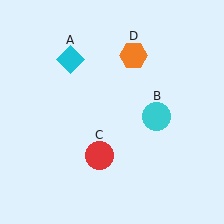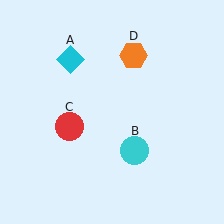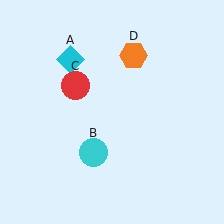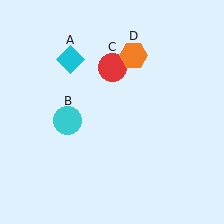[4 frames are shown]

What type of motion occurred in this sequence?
The cyan circle (object B), red circle (object C) rotated clockwise around the center of the scene.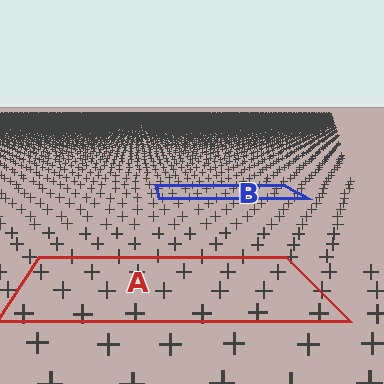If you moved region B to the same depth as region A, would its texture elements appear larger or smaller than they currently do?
They would appear larger. At a closer depth, the same texture elements are projected at a bigger on-screen size.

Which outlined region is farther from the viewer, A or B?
Region B is farther from the viewer — the texture elements inside it appear smaller and more densely packed.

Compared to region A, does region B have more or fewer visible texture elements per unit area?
Region B has more texture elements per unit area — they are packed more densely because it is farther away.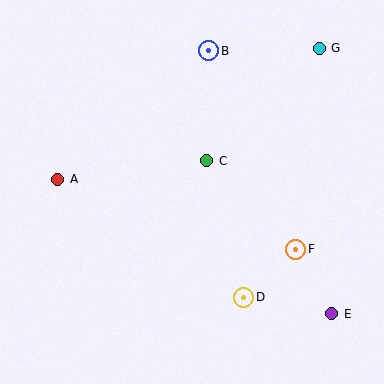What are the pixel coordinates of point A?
Point A is at (58, 179).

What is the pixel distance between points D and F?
The distance between D and F is 71 pixels.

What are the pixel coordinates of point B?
Point B is at (209, 51).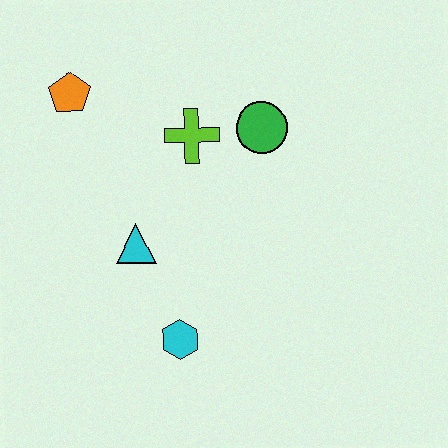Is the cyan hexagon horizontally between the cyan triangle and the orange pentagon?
No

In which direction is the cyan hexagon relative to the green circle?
The cyan hexagon is below the green circle.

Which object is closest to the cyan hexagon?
The cyan triangle is closest to the cyan hexagon.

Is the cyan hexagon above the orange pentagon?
No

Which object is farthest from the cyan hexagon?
The orange pentagon is farthest from the cyan hexagon.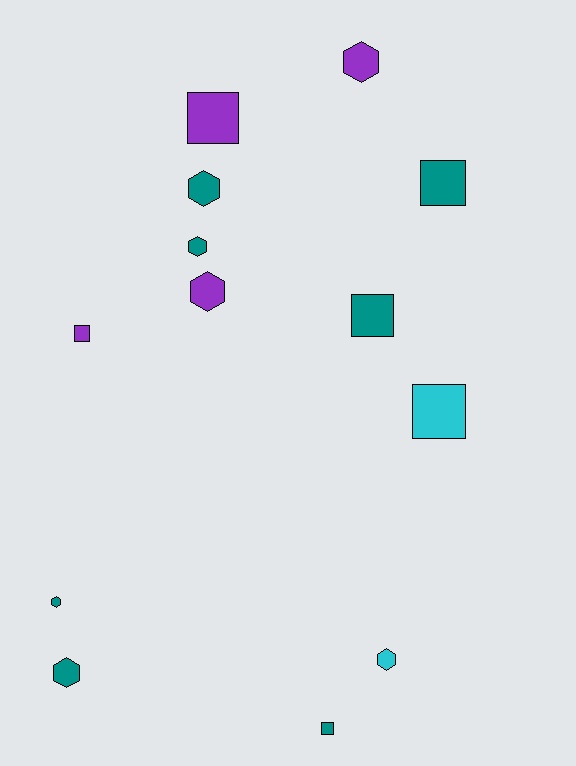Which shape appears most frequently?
Hexagon, with 7 objects.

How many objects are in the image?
There are 13 objects.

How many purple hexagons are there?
There are 2 purple hexagons.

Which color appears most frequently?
Teal, with 7 objects.